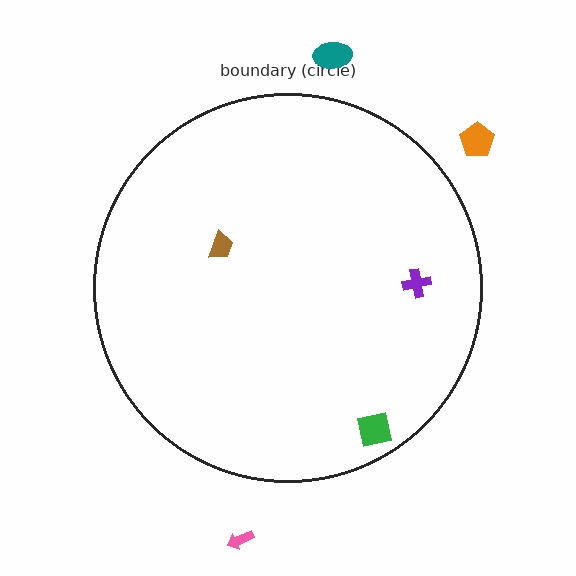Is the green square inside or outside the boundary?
Inside.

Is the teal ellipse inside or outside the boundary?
Outside.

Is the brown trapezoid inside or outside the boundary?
Inside.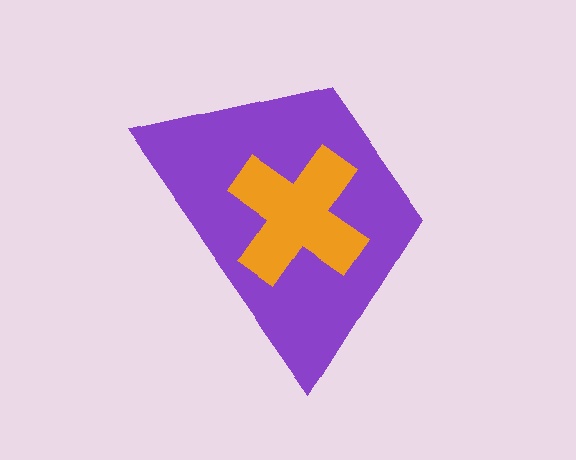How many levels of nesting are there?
2.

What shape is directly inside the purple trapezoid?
The orange cross.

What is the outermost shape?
The purple trapezoid.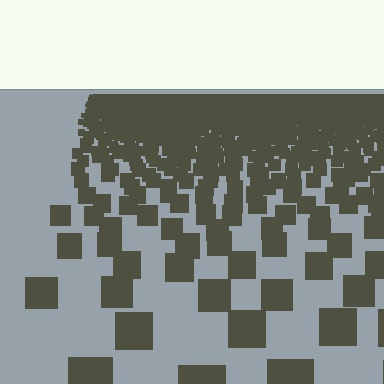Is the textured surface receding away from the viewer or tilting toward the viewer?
The surface is receding away from the viewer. Texture elements get smaller and denser toward the top.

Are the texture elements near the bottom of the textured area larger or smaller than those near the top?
Larger. Near the bottom, elements are closer to the viewer and appear at a bigger on-screen size.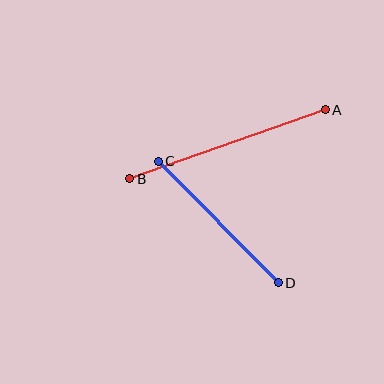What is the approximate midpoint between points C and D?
The midpoint is at approximately (218, 222) pixels.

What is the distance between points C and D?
The distance is approximately 171 pixels.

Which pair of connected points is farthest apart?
Points A and B are farthest apart.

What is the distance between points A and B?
The distance is approximately 207 pixels.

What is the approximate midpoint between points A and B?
The midpoint is at approximately (227, 144) pixels.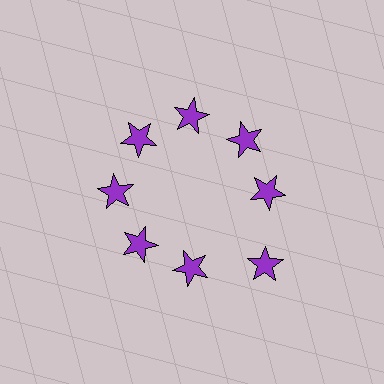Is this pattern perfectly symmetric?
No. The 8 purple stars are arranged in a ring, but one element near the 4 o'clock position is pushed outward from the center, breaking the 8-fold rotational symmetry.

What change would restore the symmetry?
The symmetry would be restored by moving it inward, back onto the ring so that all 8 stars sit at equal angles and equal distance from the center.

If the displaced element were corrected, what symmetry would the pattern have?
It would have 8-fold rotational symmetry — the pattern would map onto itself every 45 degrees.